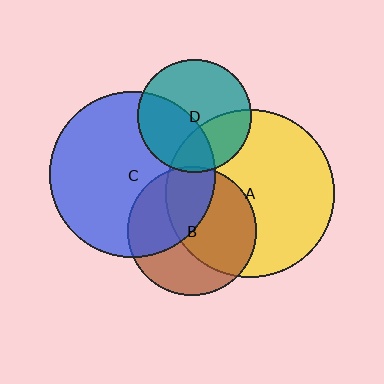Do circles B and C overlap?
Yes.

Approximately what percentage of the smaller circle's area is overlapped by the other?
Approximately 45%.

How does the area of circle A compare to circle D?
Approximately 2.2 times.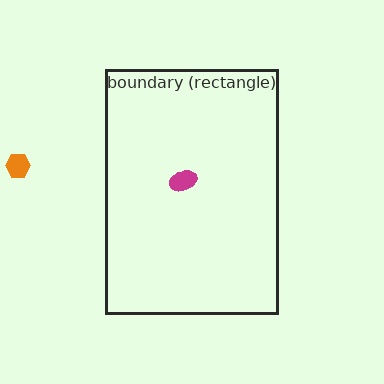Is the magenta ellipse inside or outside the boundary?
Inside.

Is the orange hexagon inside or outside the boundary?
Outside.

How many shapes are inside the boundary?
1 inside, 1 outside.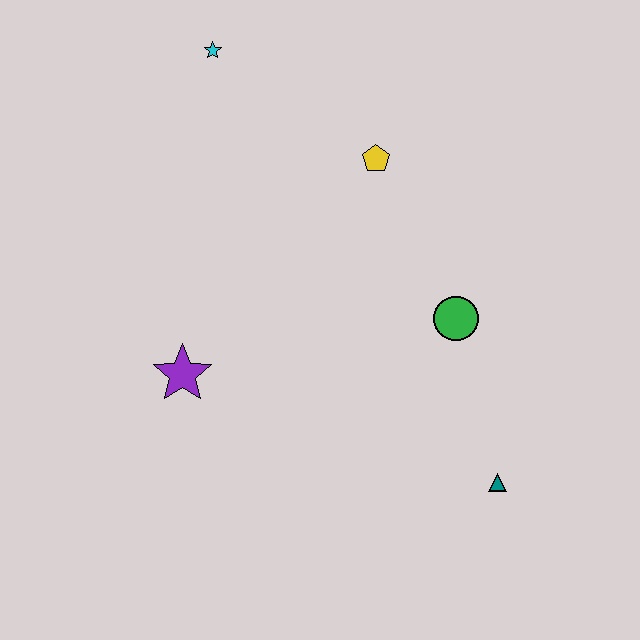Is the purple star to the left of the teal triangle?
Yes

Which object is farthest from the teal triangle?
The cyan star is farthest from the teal triangle.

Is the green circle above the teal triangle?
Yes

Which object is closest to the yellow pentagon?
The green circle is closest to the yellow pentagon.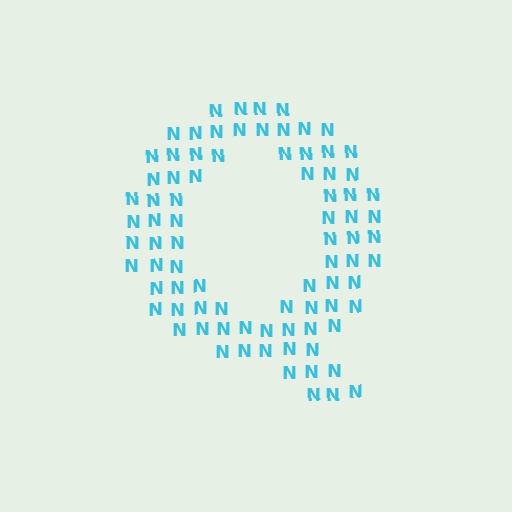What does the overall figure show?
The overall figure shows the letter Q.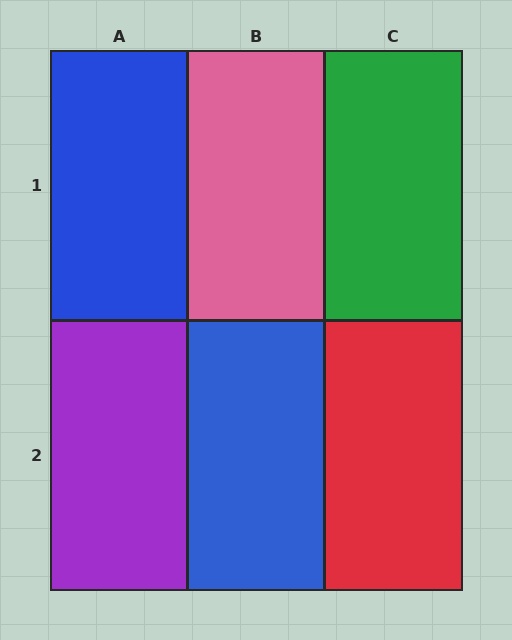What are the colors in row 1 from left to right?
Blue, pink, green.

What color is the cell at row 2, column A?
Purple.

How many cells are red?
1 cell is red.